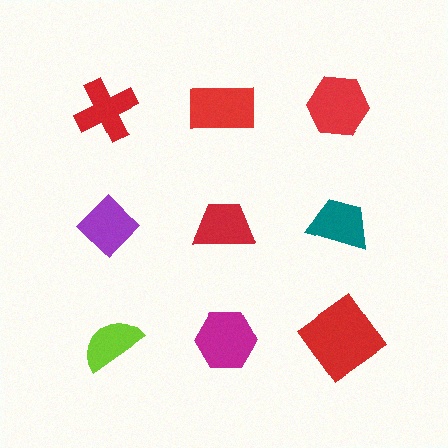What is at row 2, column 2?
A red trapezoid.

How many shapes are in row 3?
3 shapes.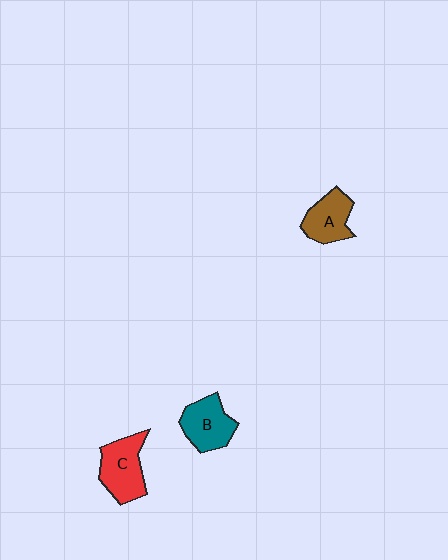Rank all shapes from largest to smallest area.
From largest to smallest: C (red), B (teal), A (brown).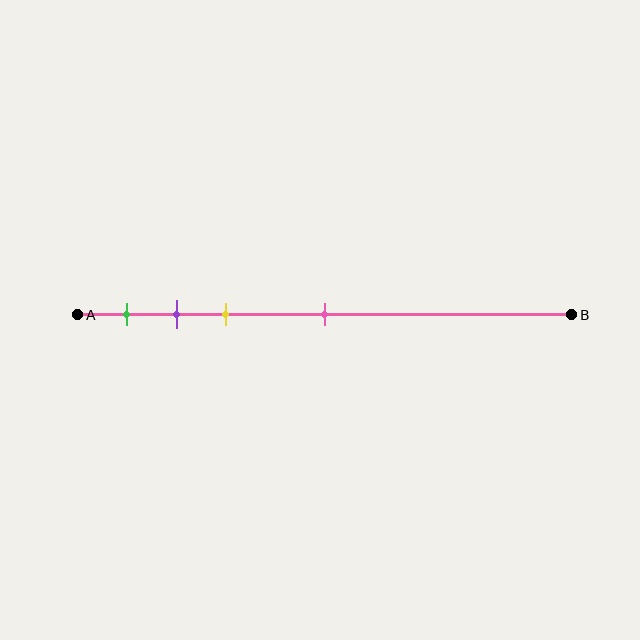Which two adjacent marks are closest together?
The purple and yellow marks are the closest adjacent pair.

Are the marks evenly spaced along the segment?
No, the marks are not evenly spaced.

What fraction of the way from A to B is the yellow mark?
The yellow mark is approximately 30% (0.3) of the way from A to B.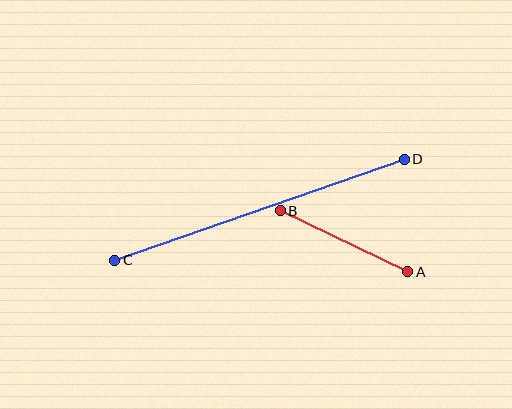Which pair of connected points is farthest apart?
Points C and D are farthest apart.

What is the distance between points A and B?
The distance is approximately 141 pixels.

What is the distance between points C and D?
The distance is approximately 306 pixels.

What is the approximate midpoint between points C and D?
The midpoint is at approximately (259, 210) pixels.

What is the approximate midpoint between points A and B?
The midpoint is at approximately (344, 241) pixels.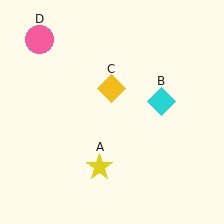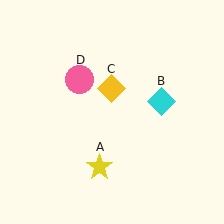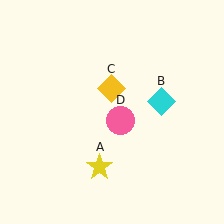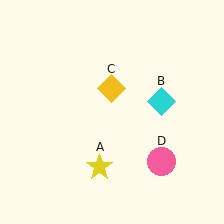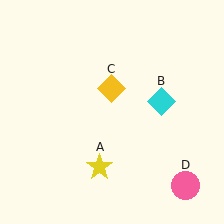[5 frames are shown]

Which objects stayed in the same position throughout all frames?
Yellow star (object A) and cyan diamond (object B) and yellow diamond (object C) remained stationary.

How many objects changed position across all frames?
1 object changed position: pink circle (object D).